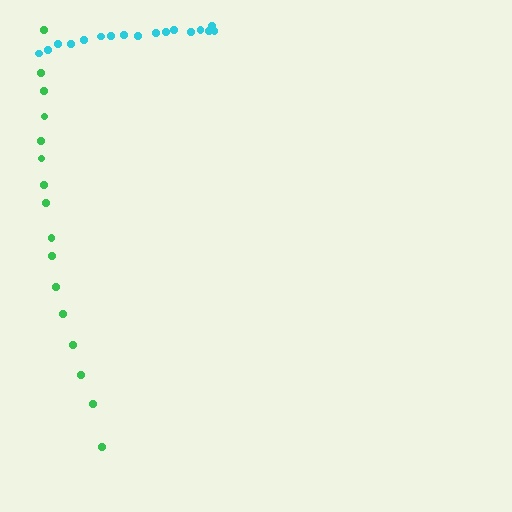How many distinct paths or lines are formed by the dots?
There are 2 distinct paths.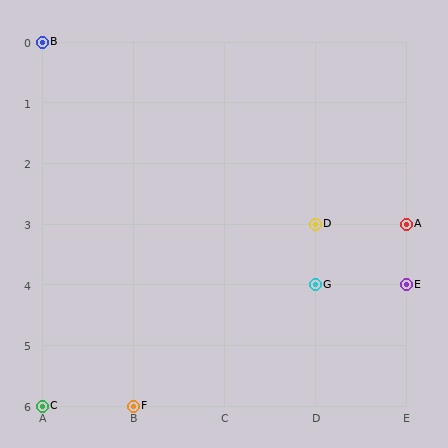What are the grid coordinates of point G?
Point G is at grid coordinates (D, 4).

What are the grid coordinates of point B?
Point B is at grid coordinates (A, 0).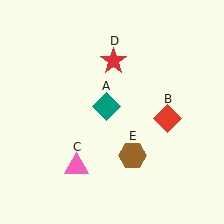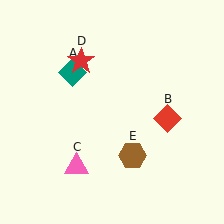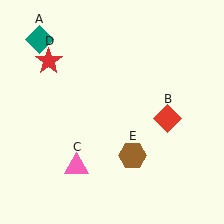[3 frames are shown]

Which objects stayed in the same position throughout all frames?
Red diamond (object B) and pink triangle (object C) and brown hexagon (object E) remained stationary.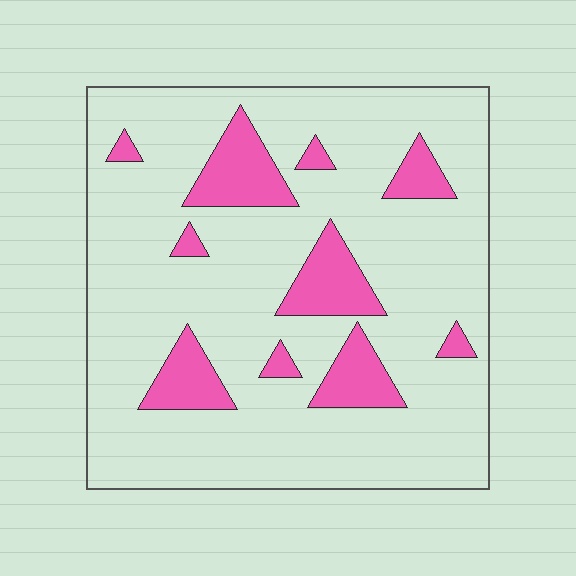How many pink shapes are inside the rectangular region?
10.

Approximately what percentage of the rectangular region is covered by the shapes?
Approximately 15%.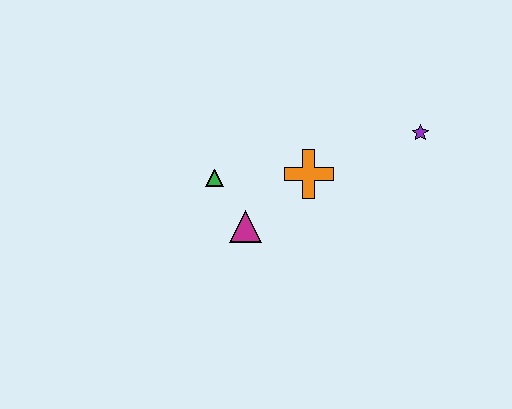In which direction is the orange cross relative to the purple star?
The orange cross is to the left of the purple star.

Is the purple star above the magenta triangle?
Yes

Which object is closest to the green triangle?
The magenta triangle is closest to the green triangle.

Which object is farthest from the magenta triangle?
The purple star is farthest from the magenta triangle.